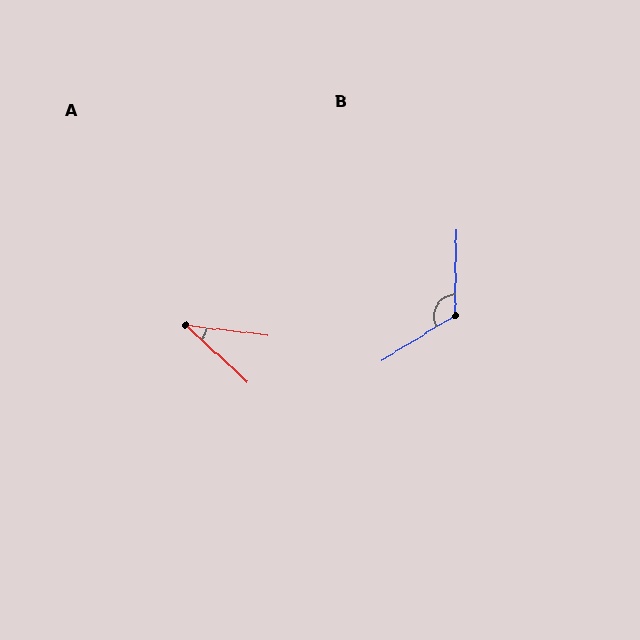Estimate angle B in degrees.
Approximately 123 degrees.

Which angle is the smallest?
A, at approximately 36 degrees.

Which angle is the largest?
B, at approximately 123 degrees.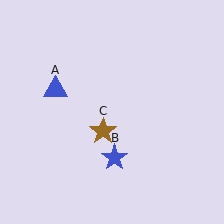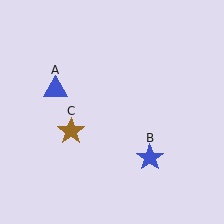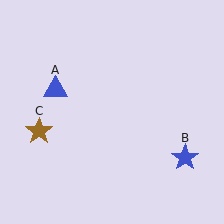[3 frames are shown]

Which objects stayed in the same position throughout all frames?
Blue triangle (object A) remained stationary.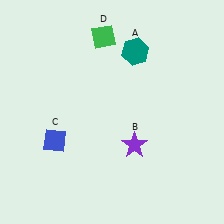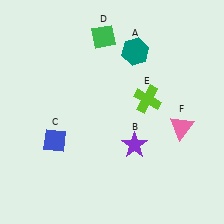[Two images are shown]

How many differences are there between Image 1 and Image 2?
There are 2 differences between the two images.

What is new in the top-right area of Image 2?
A lime cross (E) was added in the top-right area of Image 2.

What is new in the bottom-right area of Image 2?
A pink triangle (F) was added in the bottom-right area of Image 2.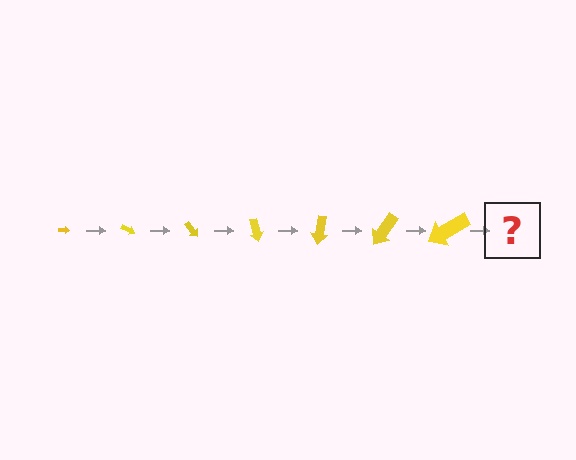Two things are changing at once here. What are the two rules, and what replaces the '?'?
The two rules are that the arrow grows larger each step and it rotates 25 degrees each step. The '?' should be an arrow, larger than the previous one and rotated 175 degrees from the start.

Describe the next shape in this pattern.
It should be an arrow, larger than the previous one and rotated 175 degrees from the start.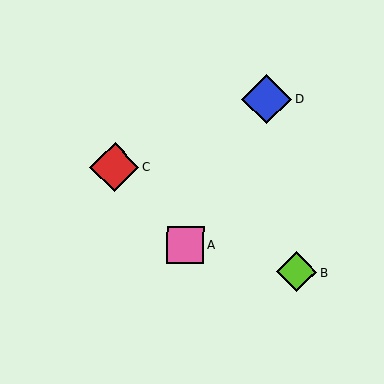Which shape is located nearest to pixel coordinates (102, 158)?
The red diamond (labeled C) at (115, 167) is nearest to that location.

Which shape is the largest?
The blue diamond (labeled D) is the largest.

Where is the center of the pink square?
The center of the pink square is at (186, 245).